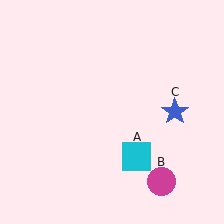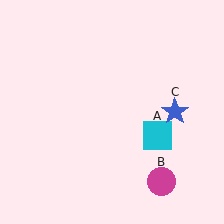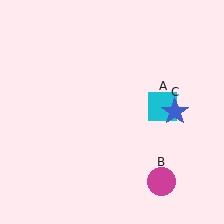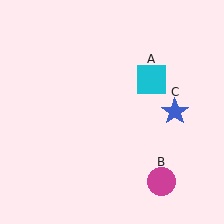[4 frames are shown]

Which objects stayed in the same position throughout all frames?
Magenta circle (object B) and blue star (object C) remained stationary.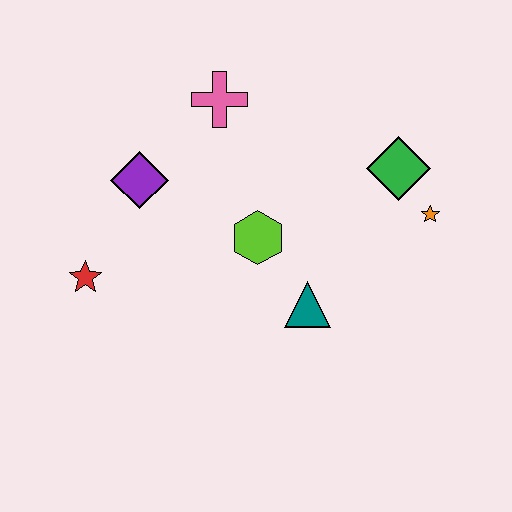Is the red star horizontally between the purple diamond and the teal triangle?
No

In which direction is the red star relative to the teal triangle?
The red star is to the left of the teal triangle.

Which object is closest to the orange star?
The green diamond is closest to the orange star.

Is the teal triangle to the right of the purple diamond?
Yes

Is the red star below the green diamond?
Yes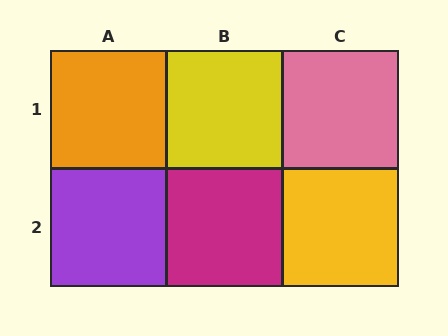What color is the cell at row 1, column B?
Yellow.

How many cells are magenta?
1 cell is magenta.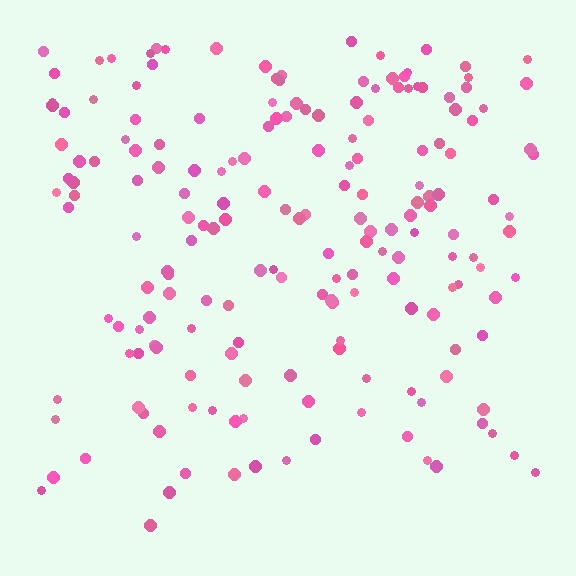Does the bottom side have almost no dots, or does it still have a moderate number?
Still a moderate number, just noticeably fewer than the top.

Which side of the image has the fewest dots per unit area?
The bottom.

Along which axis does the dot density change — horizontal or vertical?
Vertical.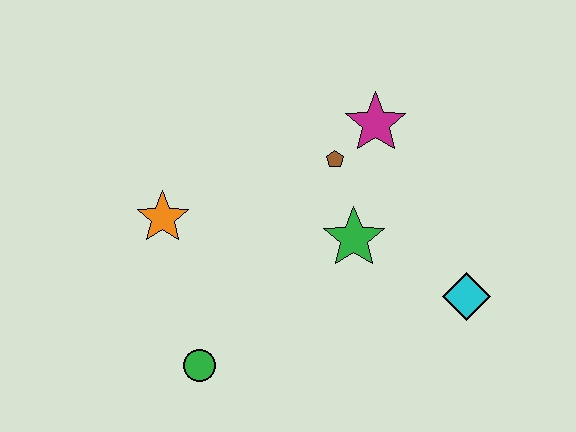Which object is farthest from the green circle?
The magenta star is farthest from the green circle.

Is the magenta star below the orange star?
No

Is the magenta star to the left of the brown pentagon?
No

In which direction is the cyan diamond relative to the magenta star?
The cyan diamond is below the magenta star.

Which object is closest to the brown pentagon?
The magenta star is closest to the brown pentagon.